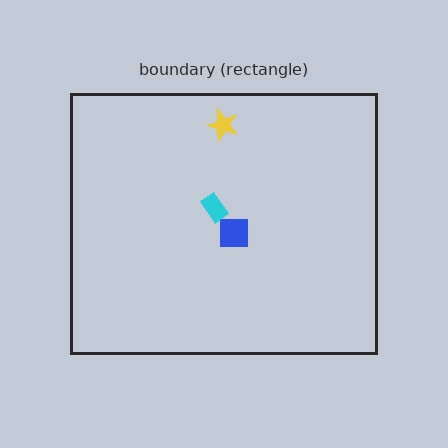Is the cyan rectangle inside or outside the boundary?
Inside.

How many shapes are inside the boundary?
3 inside, 0 outside.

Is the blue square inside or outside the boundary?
Inside.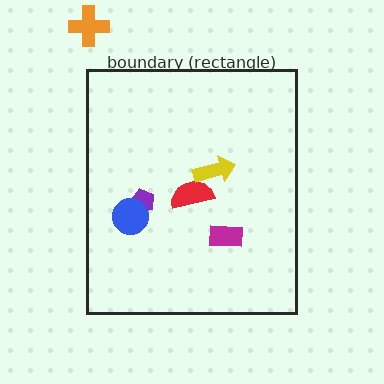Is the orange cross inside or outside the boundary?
Outside.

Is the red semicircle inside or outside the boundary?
Inside.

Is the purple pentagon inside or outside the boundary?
Inside.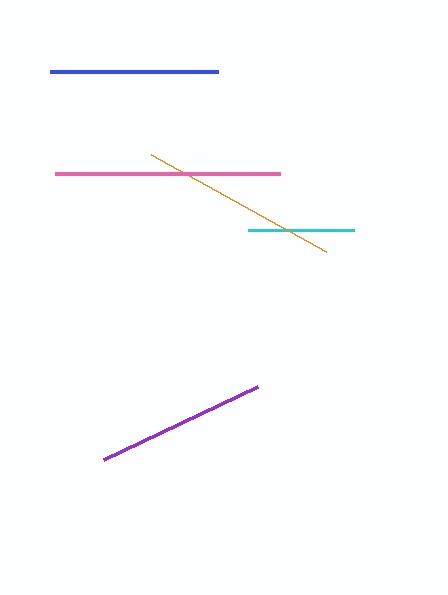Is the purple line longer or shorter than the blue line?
The purple line is longer than the blue line.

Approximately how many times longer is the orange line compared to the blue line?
The orange line is approximately 1.2 times the length of the blue line.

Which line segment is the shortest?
The cyan line is the shortest at approximately 106 pixels.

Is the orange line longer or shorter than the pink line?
The pink line is longer than the orange line.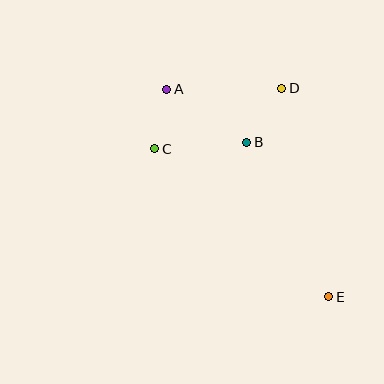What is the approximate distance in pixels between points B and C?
The distance between B and C is approximately 92 pixels.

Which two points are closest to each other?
Points A and C are closest to each other.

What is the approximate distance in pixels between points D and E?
The distance between D and E is approximately 213 pixels.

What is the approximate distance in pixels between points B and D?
The distance between B and D is approximately 64 pixels.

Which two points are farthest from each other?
Points A and E are farthest from each other.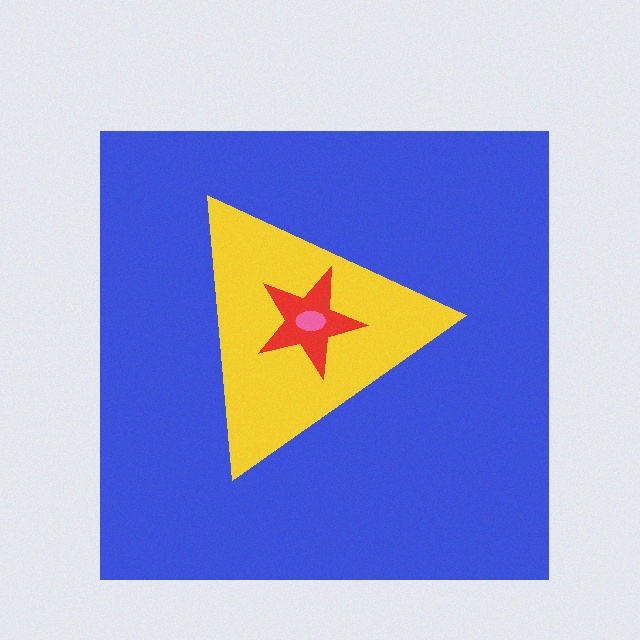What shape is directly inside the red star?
The pink ellipse.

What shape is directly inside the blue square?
The yellow triangle.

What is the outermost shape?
The blue square.